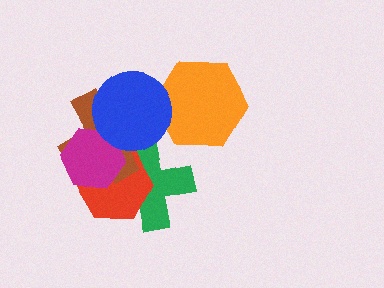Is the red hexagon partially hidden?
Yes, it is partially covered by another shape.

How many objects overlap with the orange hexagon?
1 object overlaps with the orange hexagon.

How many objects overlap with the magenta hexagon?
4 objects overlap with the magenta hexagon.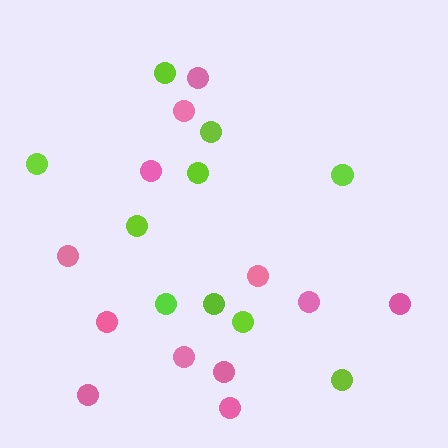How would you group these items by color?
There are 2 groups: one group of lime circles (10) and one group of pink circles (12).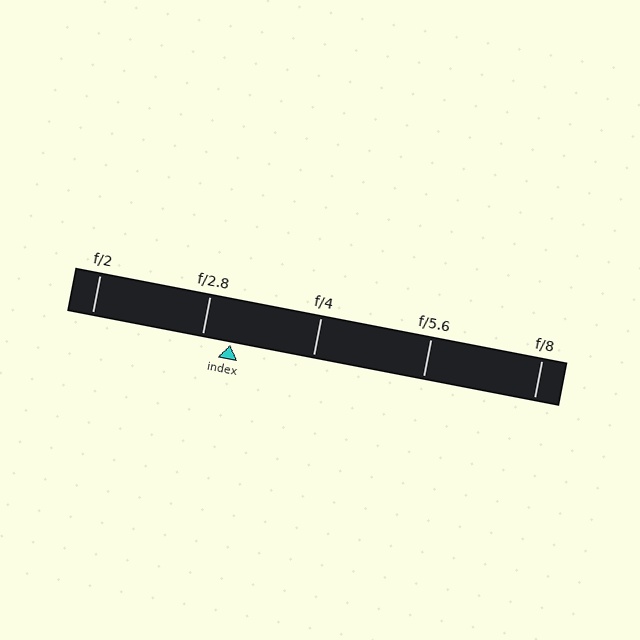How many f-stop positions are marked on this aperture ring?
There are 5 f-stop positions marked.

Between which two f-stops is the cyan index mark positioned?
The index mark is between f/2.8 and f/4.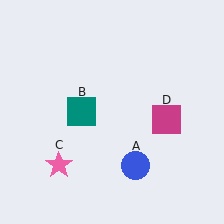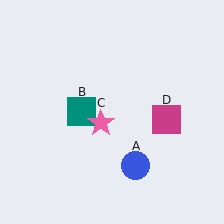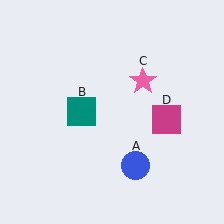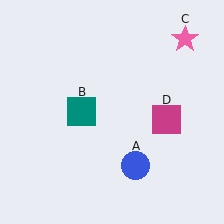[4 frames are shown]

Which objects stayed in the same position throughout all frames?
Blue circle (object A) and teal square (object B) and magenta square (object D) remained stationary.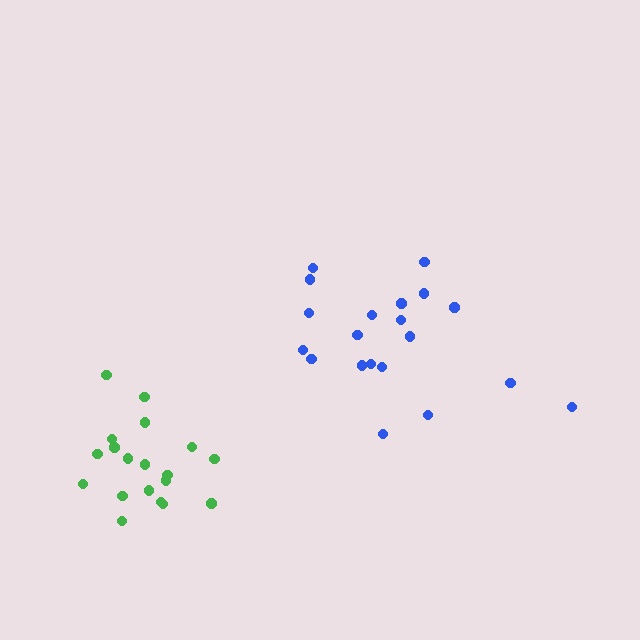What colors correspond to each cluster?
The clusters are colored: green, blue.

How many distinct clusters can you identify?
There are 2 distinct clusters.